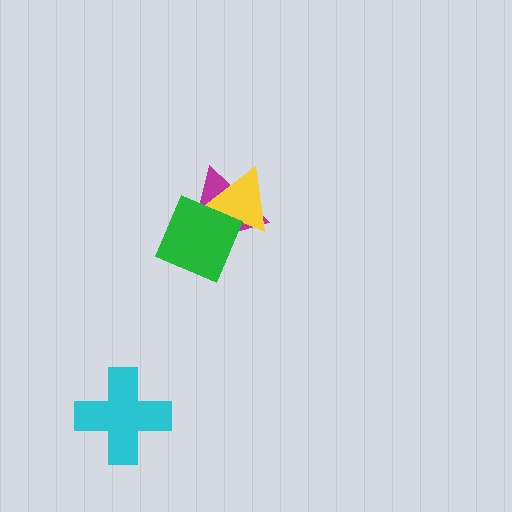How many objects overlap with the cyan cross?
0 objects overlap with the cyan cross.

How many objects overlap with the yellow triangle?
2 objects overlap with the yellow triangle.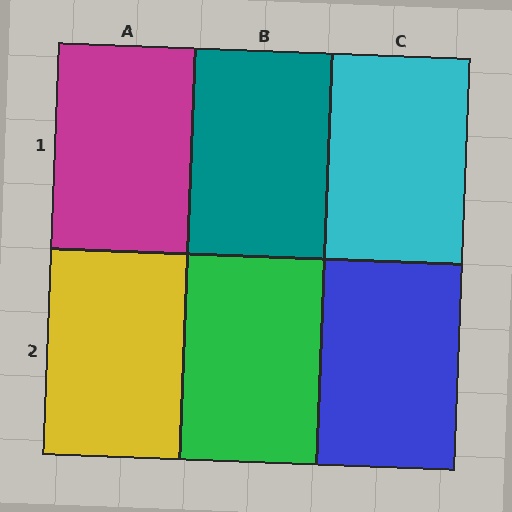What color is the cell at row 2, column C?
Blue.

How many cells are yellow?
1 cell is yellow.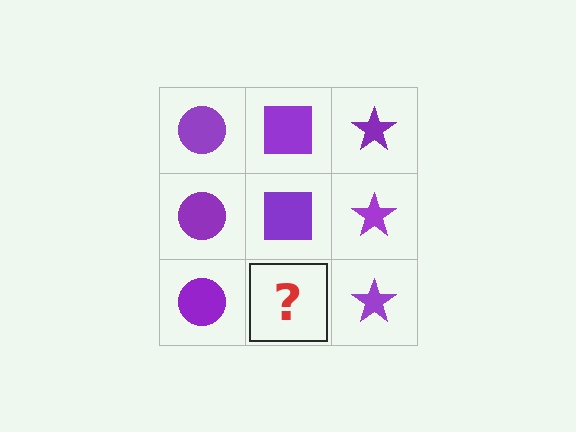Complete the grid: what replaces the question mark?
The question mark should be replaced with a purple square.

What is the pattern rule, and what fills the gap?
The rule is that each column has a consistent shape. The gap should be filled with a purple square.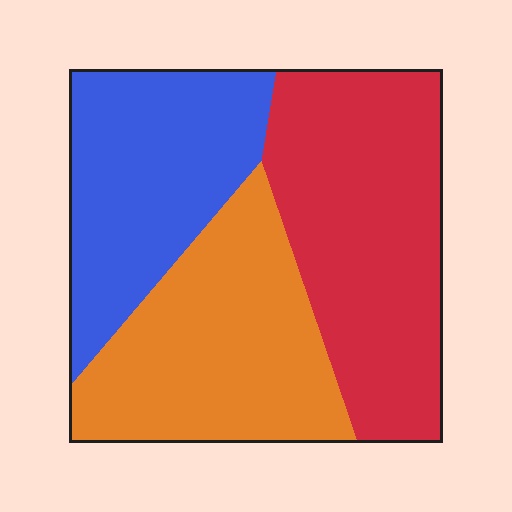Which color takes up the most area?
Red, at roughly 40%.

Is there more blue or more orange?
Orange.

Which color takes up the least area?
Blue, at roughly 30%.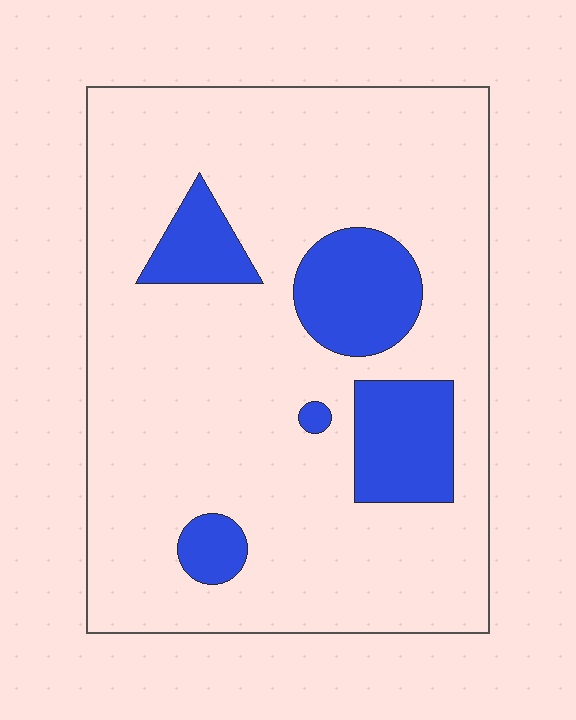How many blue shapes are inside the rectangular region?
5.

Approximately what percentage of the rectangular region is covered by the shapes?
Approximately 15%.